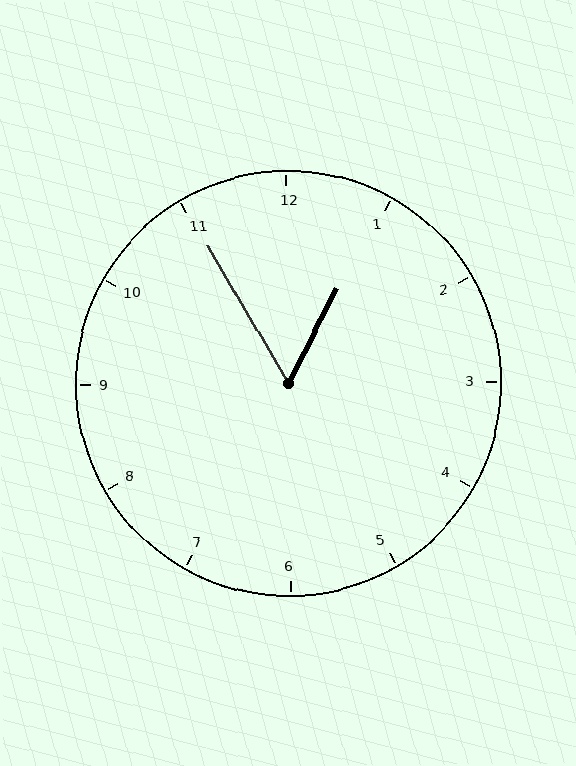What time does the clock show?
12:55.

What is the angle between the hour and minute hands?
Approximately 58 degrees.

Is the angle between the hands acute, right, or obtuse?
It is acute.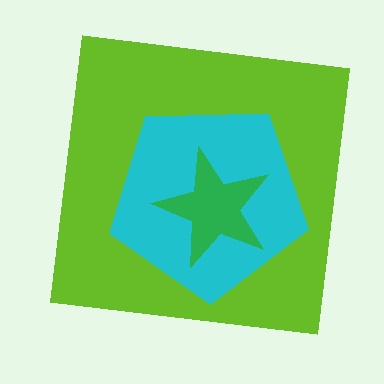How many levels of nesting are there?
3.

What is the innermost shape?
The green star.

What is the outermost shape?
The lime square.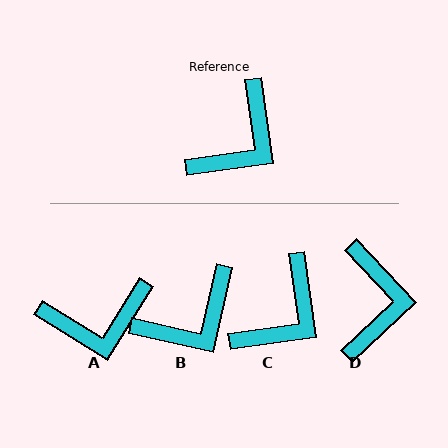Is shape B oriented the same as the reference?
No, it is off by about 21 degrees.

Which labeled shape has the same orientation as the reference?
C.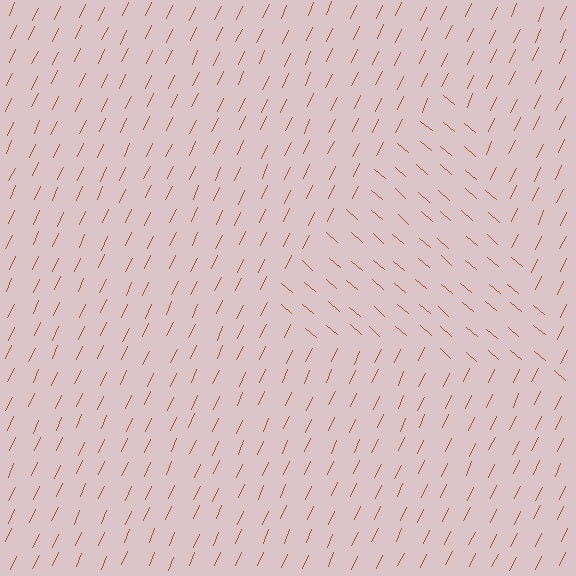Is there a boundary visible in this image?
Yes, there is a texture boundary formed by a change in line orientation.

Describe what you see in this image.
The image is filled with small brown line segments. A triangle region in the image has lines oriented differently from the surrounding lines, creating a visible texture boundary.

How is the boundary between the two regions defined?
The boundary is defined purely by a change in line orientation (approximately 74 degrees difference). All lines are the same color and thickness.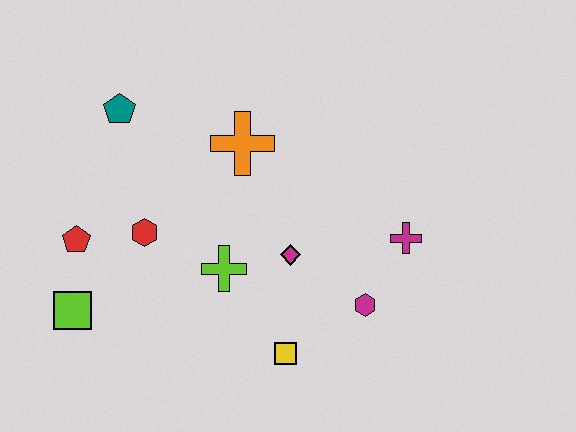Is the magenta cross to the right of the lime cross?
Yes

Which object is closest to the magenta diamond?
The lime cross is closest to the magenta diamond.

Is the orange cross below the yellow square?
No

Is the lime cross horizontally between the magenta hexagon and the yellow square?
No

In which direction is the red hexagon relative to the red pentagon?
The red hexagon is to the right of the red pentagon.